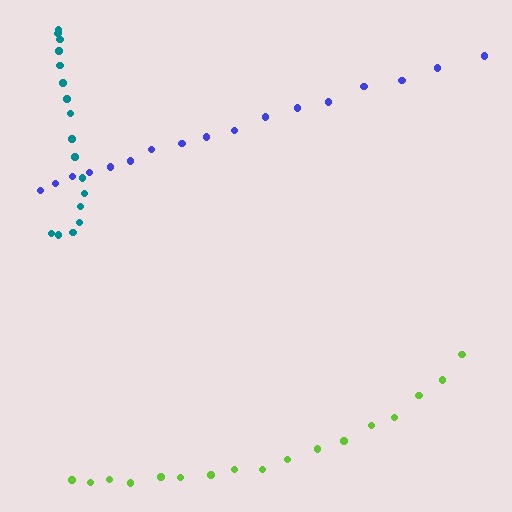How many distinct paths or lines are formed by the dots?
There are 3 distinct paths.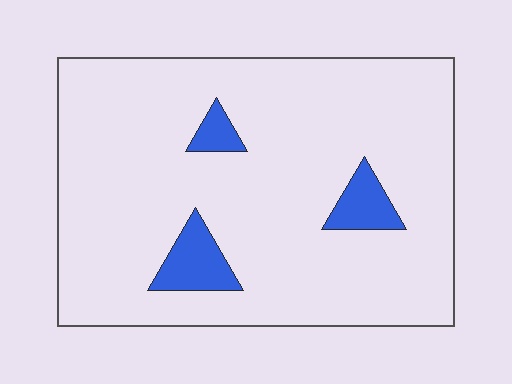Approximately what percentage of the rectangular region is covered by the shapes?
Approximately 10%.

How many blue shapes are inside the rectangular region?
3.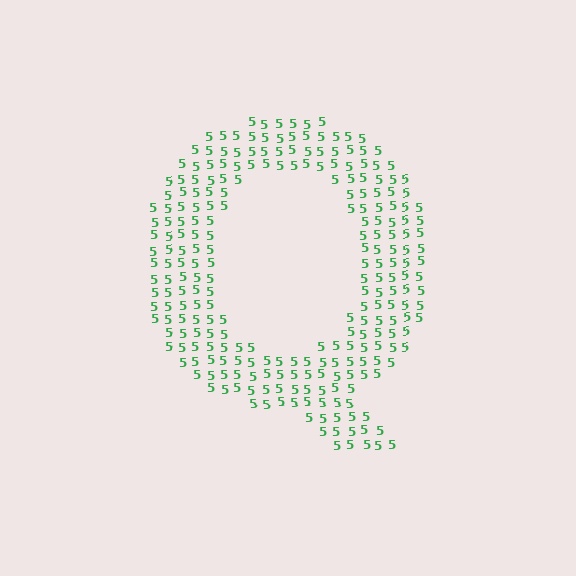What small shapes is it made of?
It is made of small digit 5's.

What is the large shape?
The large shape is the letter Q.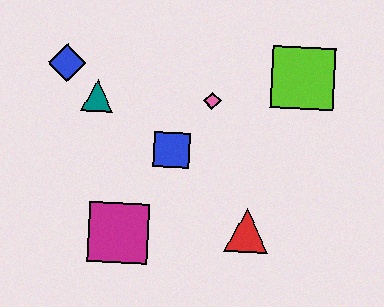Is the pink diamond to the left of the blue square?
No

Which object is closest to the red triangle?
The blue square is closest to the red triangle.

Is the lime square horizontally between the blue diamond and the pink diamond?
No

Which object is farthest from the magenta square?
The lime square is farthest from the magenta square.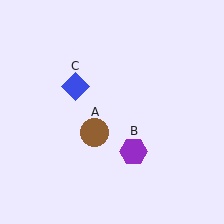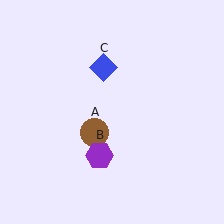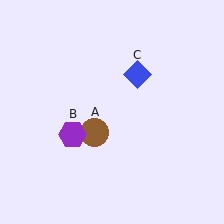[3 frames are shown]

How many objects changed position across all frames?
2 objects changed position: purple hexagon (object B), blue diamond (object C).